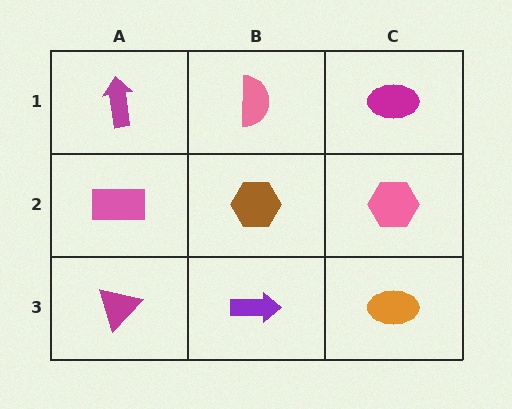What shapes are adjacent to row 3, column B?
A brown hexagon (row 2, column B), a magenta triangle (row 3, column A), an orange ellipse (row 3, column C).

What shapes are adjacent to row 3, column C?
A pink hexagon (row 2, column C), a purple arrow (row 3, column B).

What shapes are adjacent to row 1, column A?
A pink rectangle (row 2, column A), a pink semicircle (row 1, column B).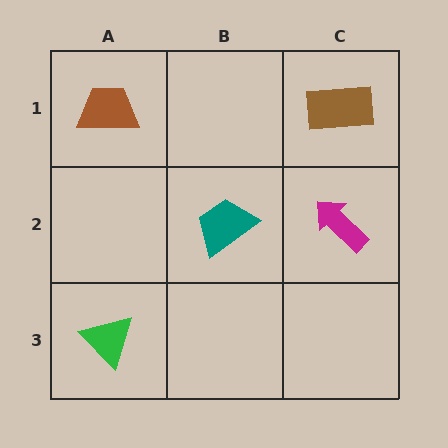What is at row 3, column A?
A green triangle.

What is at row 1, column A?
A brown trapezoid.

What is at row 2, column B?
A teal trapezoid.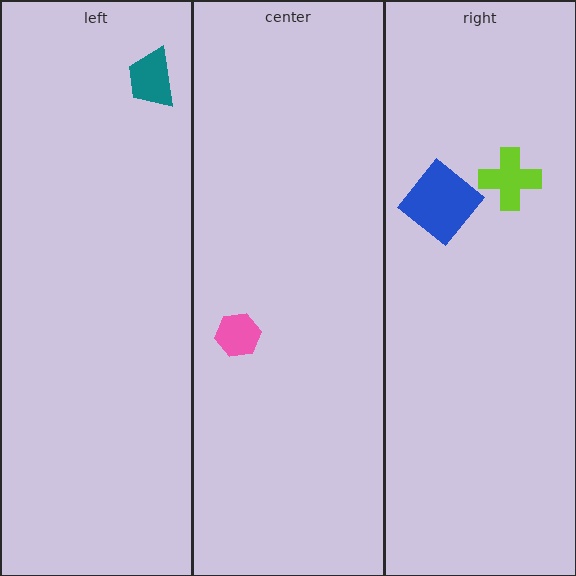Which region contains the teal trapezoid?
The left region.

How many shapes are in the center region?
1.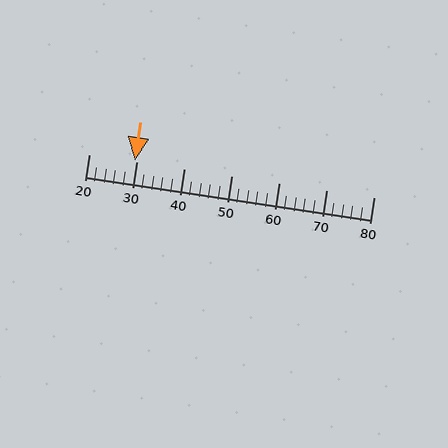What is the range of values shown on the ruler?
The ruler shows values from 20 to 80.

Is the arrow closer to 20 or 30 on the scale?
The arrow is closer to 30.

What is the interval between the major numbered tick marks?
The major tick marks are spaced 10 units apart.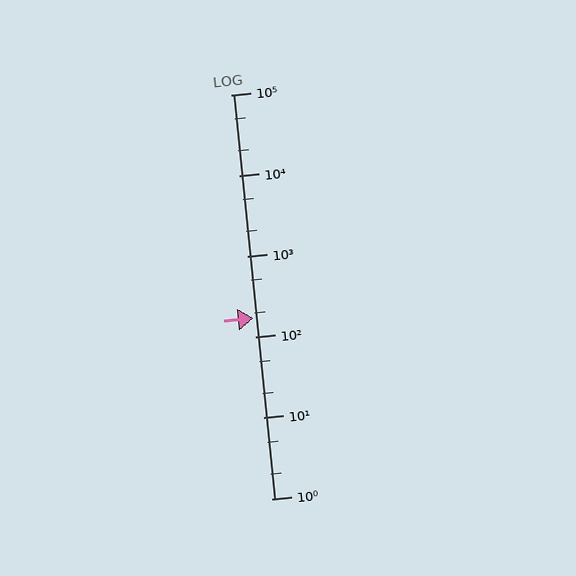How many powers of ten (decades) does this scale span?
The scale spans 5 decades, from 1 to 100000.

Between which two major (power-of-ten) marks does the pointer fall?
The pointer is between 100 and 1000.